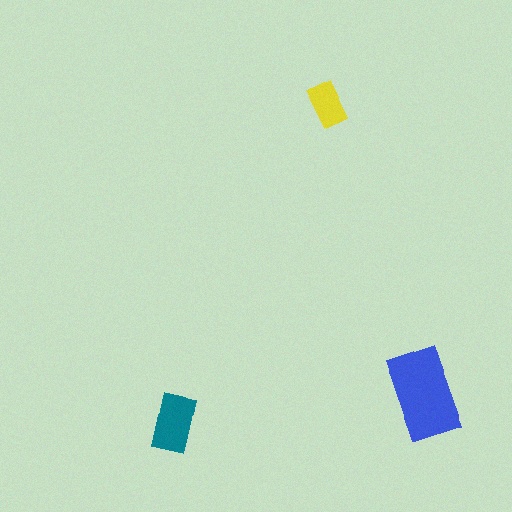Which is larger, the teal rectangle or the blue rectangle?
The blue one.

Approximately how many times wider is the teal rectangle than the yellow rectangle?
About 1.5 times wider.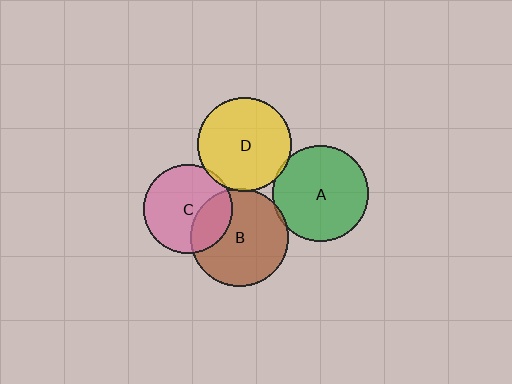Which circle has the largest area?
Circle B (brown).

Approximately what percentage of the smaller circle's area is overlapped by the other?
Approximately 30%.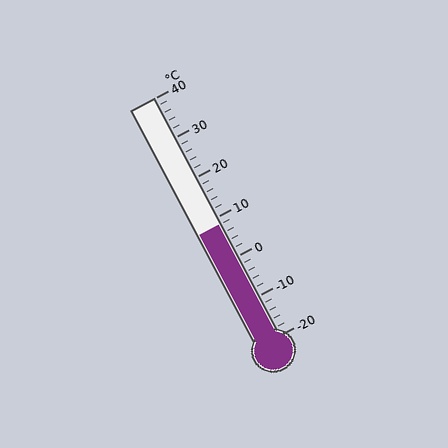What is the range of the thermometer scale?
The thermometer scale ranges from -20°C to 40°C.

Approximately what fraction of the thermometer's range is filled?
The thermometer is filled to approximately 45% of its range.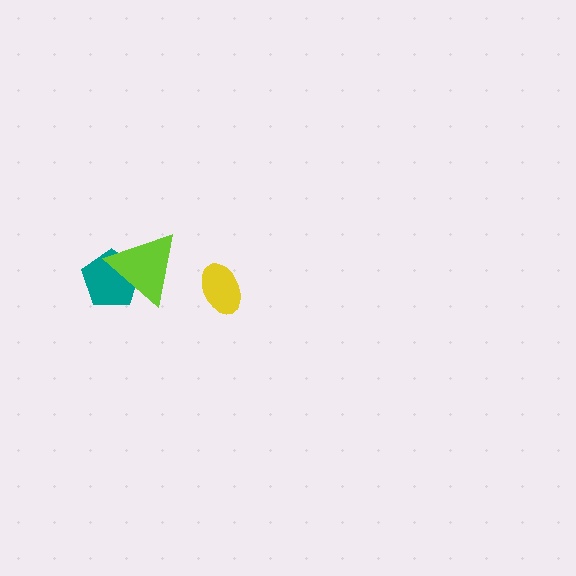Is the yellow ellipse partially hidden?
No, no other shape covers it.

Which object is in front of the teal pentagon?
The lime triangle is in front of the teal pentagon.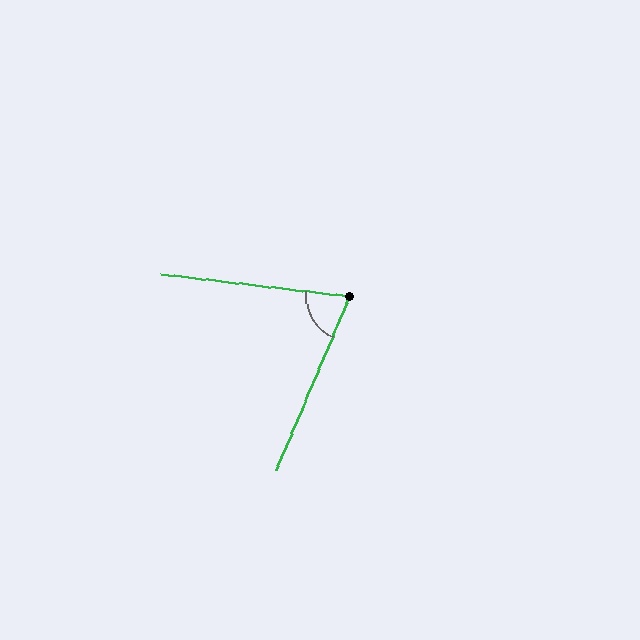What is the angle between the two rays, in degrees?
Approximately 74 degrees.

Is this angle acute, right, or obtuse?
It is acute.